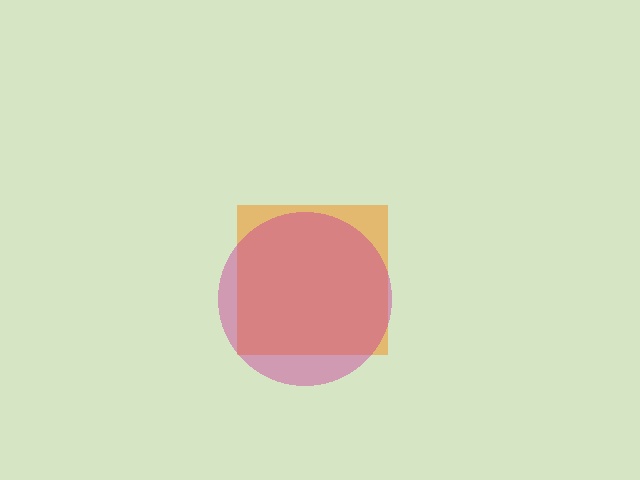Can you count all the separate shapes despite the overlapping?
Yes, there are 2 separate shapes.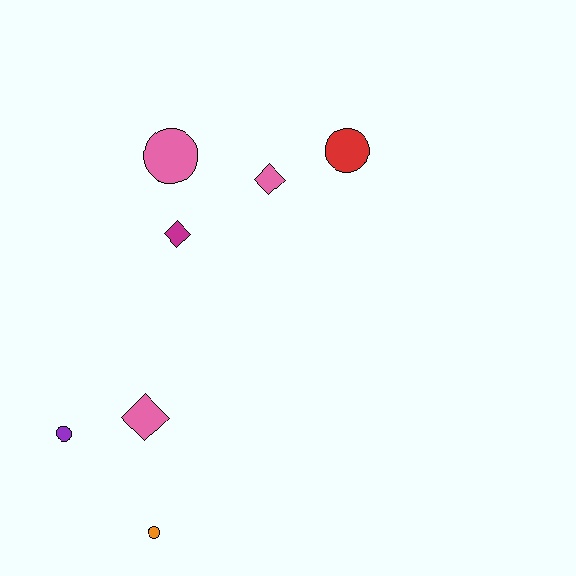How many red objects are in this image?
There is 1 red object.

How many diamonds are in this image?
There are 3 diamonds.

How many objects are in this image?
There are 7 objects.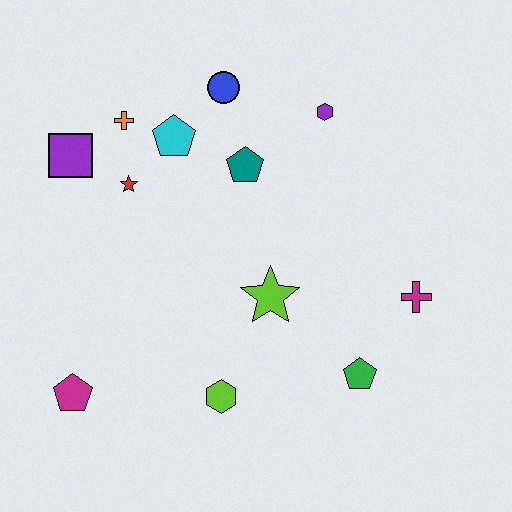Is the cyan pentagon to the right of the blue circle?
No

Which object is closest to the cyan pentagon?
The orange cross is closest to the cyan pentagon.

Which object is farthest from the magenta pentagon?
The purple hexagon is farthest from the magenta pentagon.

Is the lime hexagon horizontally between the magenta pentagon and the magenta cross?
Yes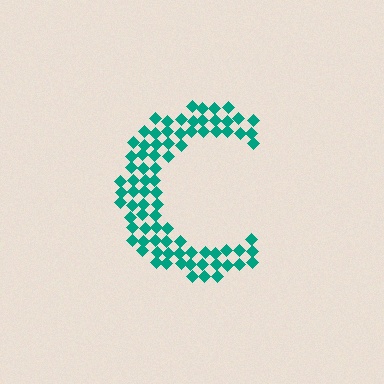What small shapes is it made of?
It is made of small diamonds.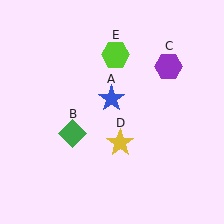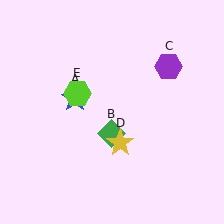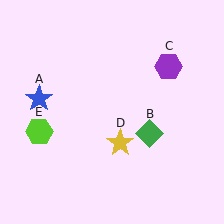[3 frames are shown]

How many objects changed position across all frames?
3 objects changed position: blue star (object A), green diamond (object B), lime hexagon (object E).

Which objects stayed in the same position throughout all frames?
Purple hexagon (object C) and yellow star (object D) remained stationary.